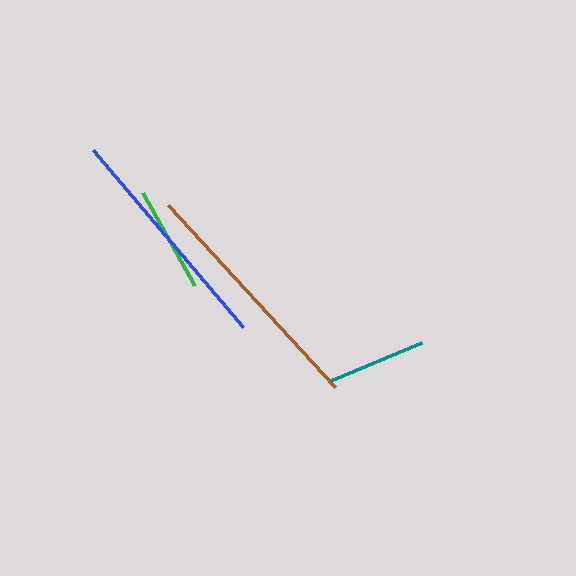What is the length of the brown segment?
The brown segment is approximately 247 pixels long.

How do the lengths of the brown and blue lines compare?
The brown and blue lines are approximately the same length.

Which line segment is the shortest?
The teal line is the shortest at approximately 99 pixels.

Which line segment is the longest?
The brown line is the longest at approximately 247 pixels.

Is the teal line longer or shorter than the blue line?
The blue line is longer than the teal line.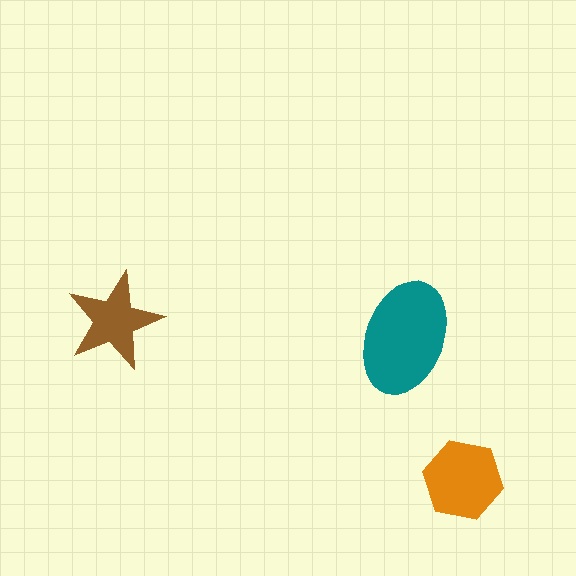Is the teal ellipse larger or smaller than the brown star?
Larger.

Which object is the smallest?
The brown star.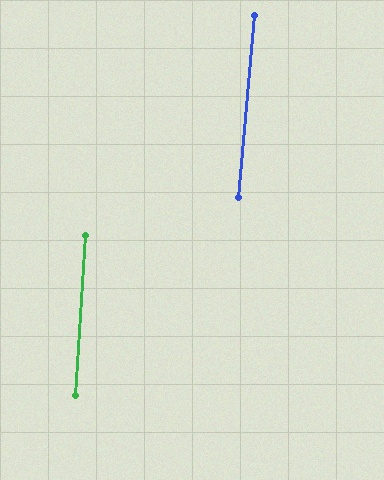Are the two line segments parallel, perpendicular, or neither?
Parallel — their directions differ by only 1.5°.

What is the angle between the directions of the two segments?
Approximately 1 degree.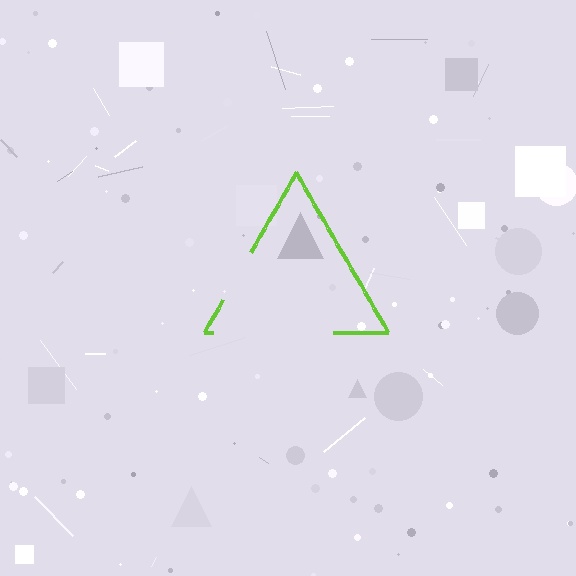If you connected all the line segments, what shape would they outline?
They would outline a triangle.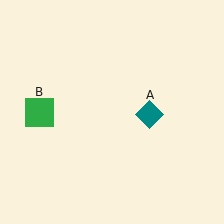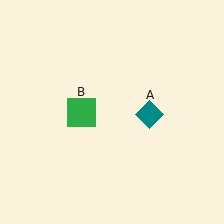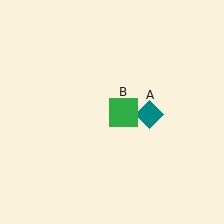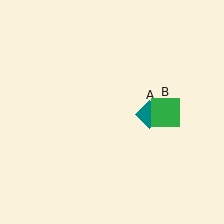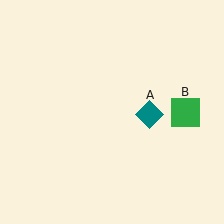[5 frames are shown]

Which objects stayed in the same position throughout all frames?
Teal diamond (object A) remained stationary.